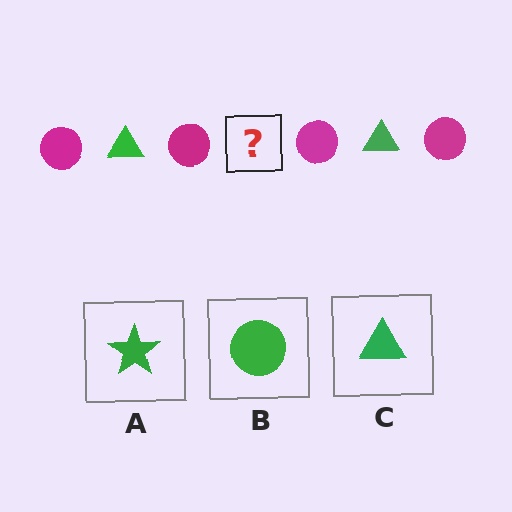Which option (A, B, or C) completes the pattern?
C.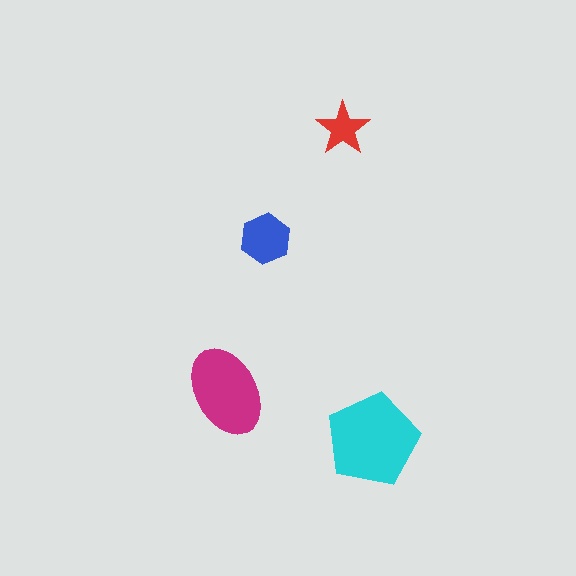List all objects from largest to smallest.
The cyan pentagon, the magenta ellipse, the blue hexagon, the red star.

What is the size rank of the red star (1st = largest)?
4th.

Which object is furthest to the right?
The cyan pentagon is rightmost.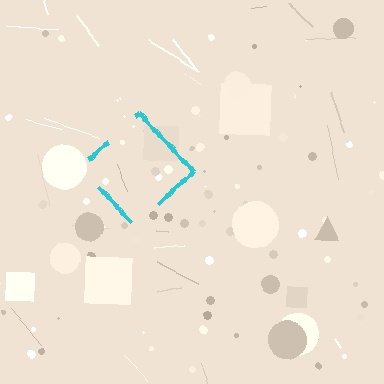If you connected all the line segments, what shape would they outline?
They would outline a diamond.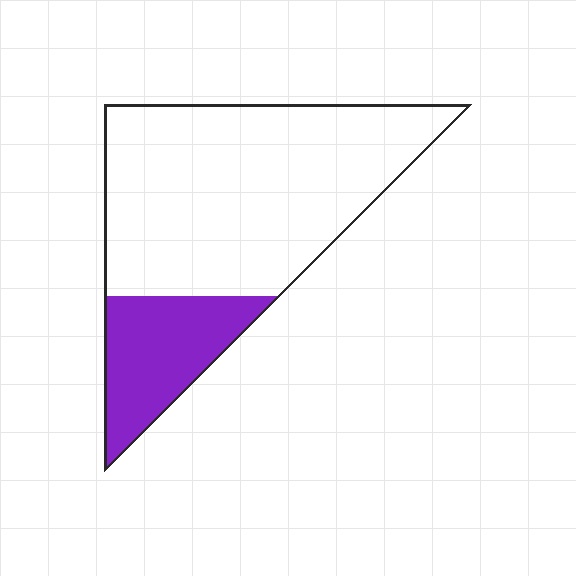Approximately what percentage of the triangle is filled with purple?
Approximately 25%.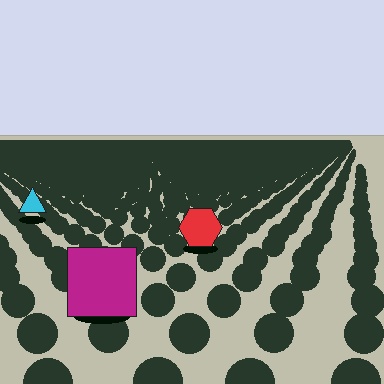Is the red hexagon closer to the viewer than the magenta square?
No. The magenta square is closer — you can tell from the texture gradient: the ground texture is coarser near it.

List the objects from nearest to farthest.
From nearest to farthest: the magenta square, the red hexagon, the cyan triangle.